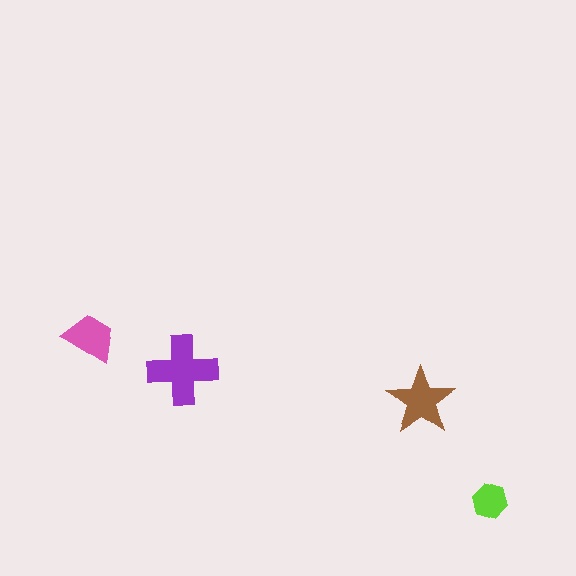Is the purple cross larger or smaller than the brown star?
Larger.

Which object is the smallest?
The lime hexagon.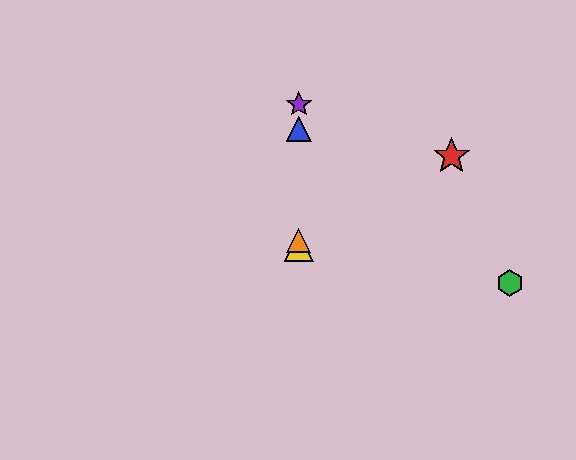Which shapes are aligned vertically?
The blue triangle, the yellow triangle, the purple star, the orange triangle are aligned vertically.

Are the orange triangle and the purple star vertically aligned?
Yes, both are at x≈299.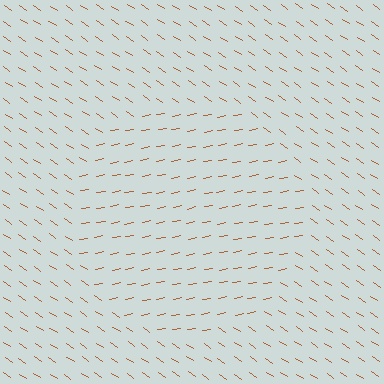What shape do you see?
I see a circle.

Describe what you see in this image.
The image is filled with small brown line segments. A circle region in the image has lines oriented differently from the surrounding lines, creating a visible texture boundary.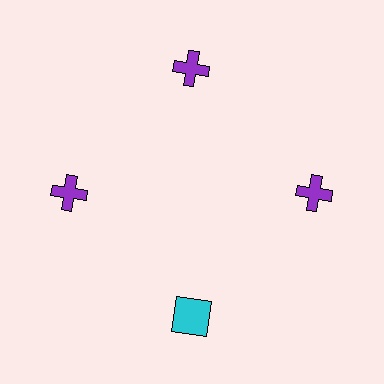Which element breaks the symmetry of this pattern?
The cyan square at roughly the 6 o'clock position breaks the symmetry. All other shapes are purple crosses.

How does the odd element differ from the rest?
It differs in both color (cyan instead of purple) and shape (square instead of cross).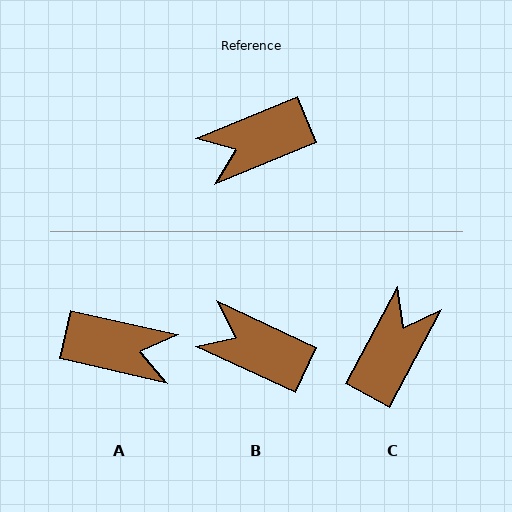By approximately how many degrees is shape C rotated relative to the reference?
Approximately 140 degrees clockwise.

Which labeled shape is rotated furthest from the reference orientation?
A, about 145 degrees away.